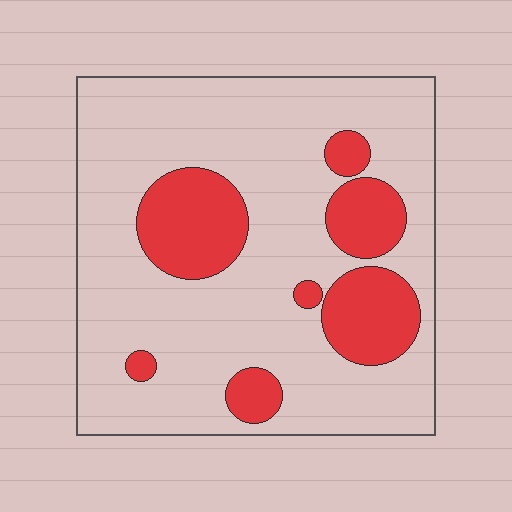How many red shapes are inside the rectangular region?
7.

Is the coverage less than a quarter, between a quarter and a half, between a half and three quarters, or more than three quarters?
Less than a quarter.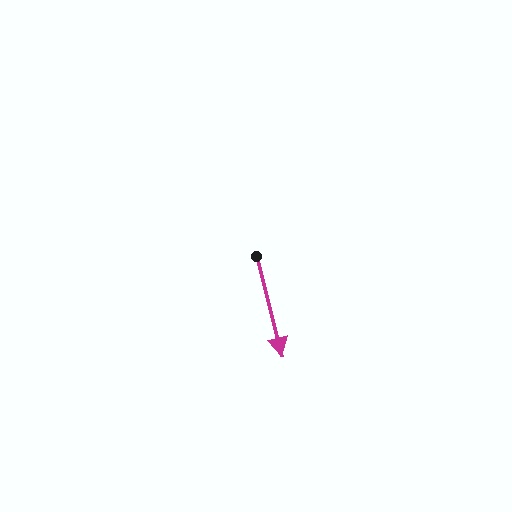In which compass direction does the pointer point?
South.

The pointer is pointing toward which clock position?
Roughly 6 o'clock.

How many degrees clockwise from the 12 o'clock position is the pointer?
Approximately 165 degrees.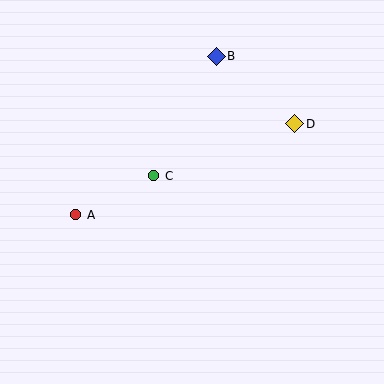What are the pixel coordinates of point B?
Point B is at (216, 56).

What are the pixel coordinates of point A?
Point A is at (76, 215).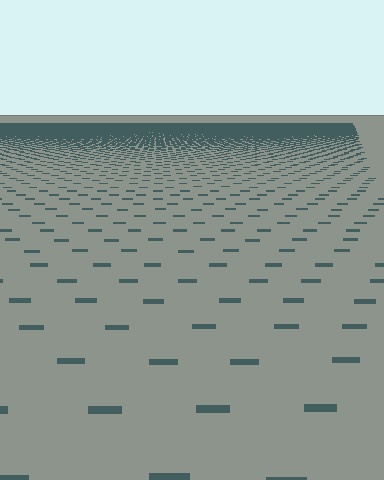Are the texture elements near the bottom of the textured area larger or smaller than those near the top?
Larger. Near the bottom, elements are closer to the viewer and appear at a bigger on-screen size.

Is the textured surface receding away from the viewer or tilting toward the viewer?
The surface is receding away from the viewer. Texture elements get smaller and denser toward the top.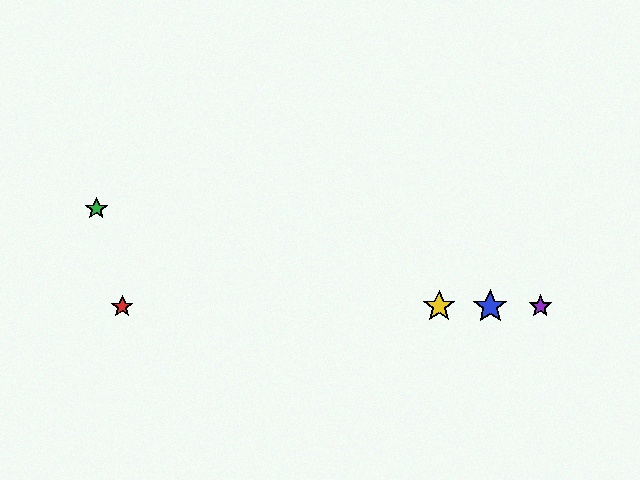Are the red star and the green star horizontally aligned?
No, the red star is at y≈307 and the green star is at y≈209.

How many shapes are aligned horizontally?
4 shapes (the red star, the blue star, the yellow star, the purple star) are aligned horizontally.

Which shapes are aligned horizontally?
The red star, the blue star, the yellow star, the purple star are aligned horizontally.